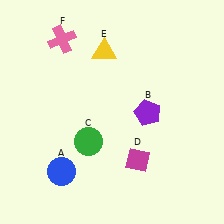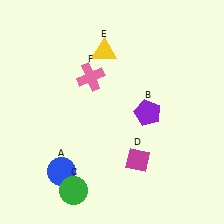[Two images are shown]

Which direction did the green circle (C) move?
The green circle (C) moved down.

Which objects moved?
The objects that moved are: the green circle (C), the pink cross (F).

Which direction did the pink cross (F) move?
The pink cross (F) moved down.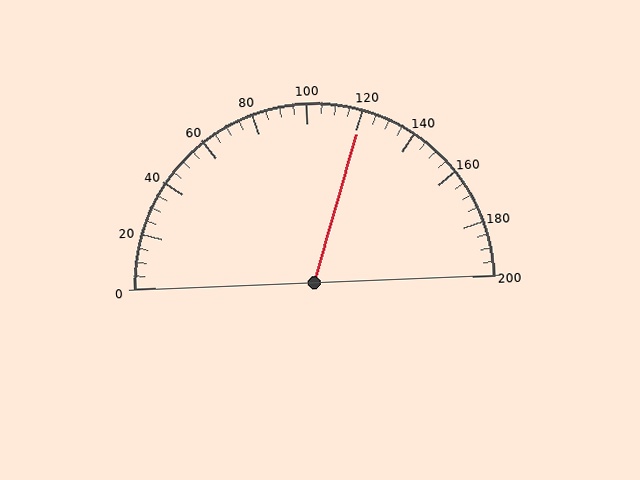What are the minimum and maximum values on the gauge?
The gauge ranges from 0 to 200.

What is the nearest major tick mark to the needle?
The nearest major tick mark is 120.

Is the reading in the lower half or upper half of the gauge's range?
The reading is in the upper half of the range (0 to 200).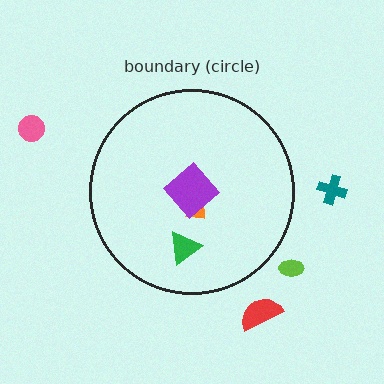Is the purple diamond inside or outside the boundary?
Inside.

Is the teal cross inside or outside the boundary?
Outside.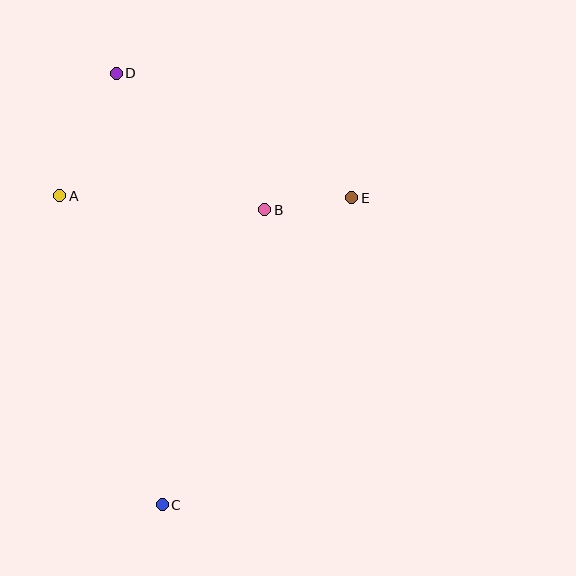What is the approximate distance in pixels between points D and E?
The distance between D and E is approximately 267 pixels.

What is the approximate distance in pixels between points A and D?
The distance between A and D is approximately 135 pixels.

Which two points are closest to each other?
Points B and E are closest to each other.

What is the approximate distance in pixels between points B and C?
The distance between B and C is approximately 312 pixels.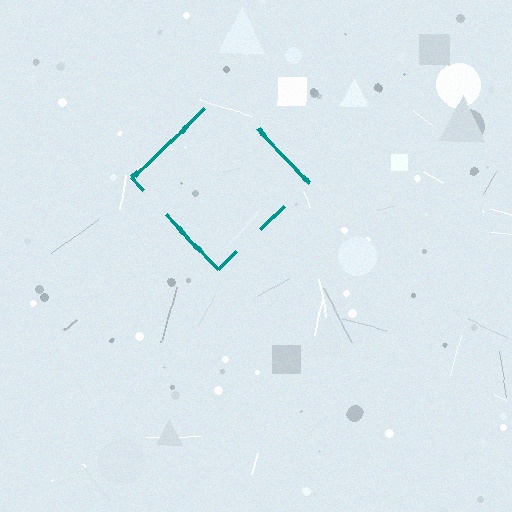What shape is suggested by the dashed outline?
The dashed outline suggests a diamond.